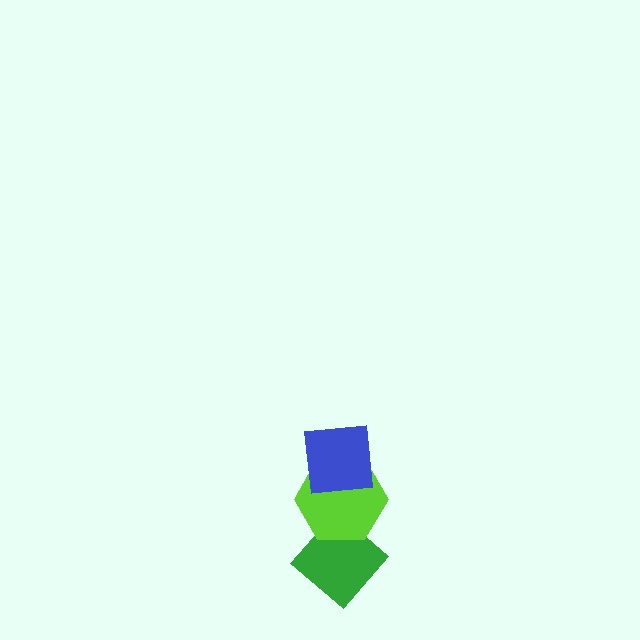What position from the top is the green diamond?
The green diamond is 3rd from the top.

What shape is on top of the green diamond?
The lime hexagon is on top of the green diamond.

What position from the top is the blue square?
The blue square is 1st from the top.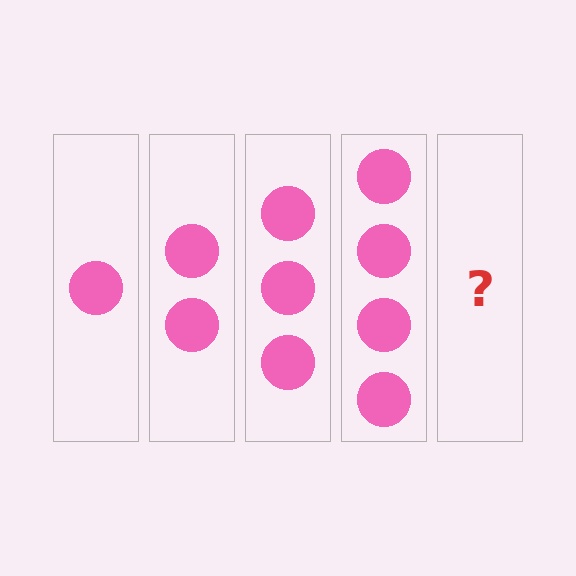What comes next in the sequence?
The next element should be 5 circles.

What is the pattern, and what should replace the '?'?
The pattern is that each step adds one more circle. The '?' should be 5 circles.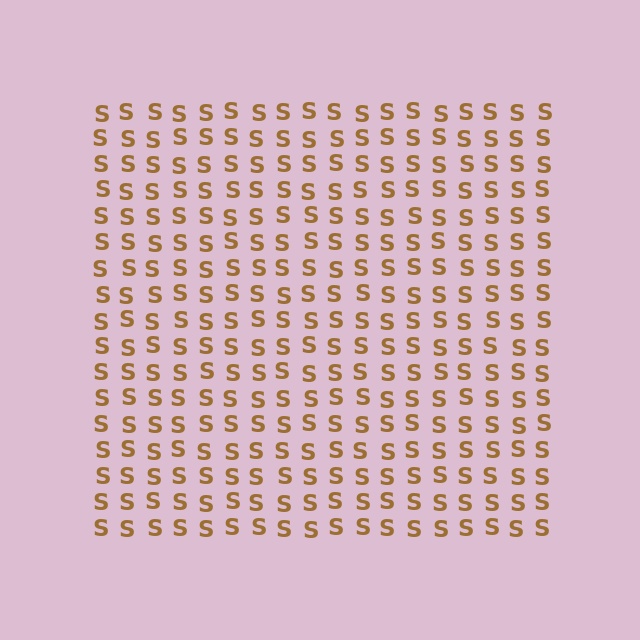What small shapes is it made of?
It is made of small letter S's.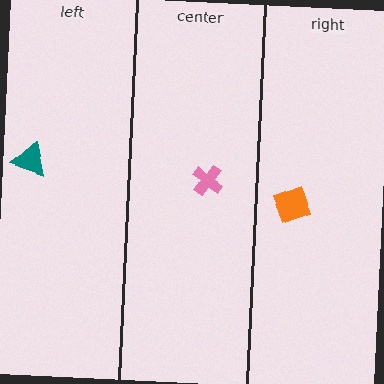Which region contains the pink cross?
The center region.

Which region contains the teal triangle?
The left region.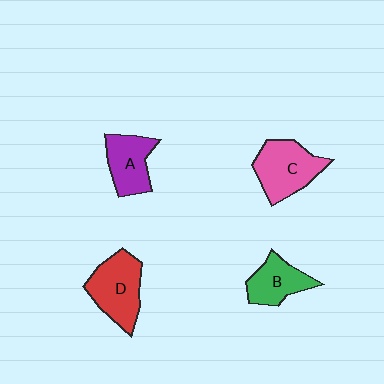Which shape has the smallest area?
Shape B (green).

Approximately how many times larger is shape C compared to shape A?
Approximately 1.3 times.